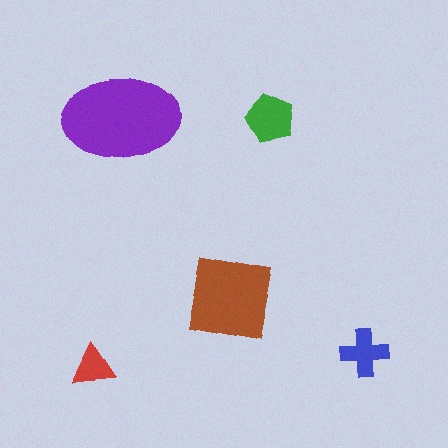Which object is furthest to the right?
The blue cross is rightmost.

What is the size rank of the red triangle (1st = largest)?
5th.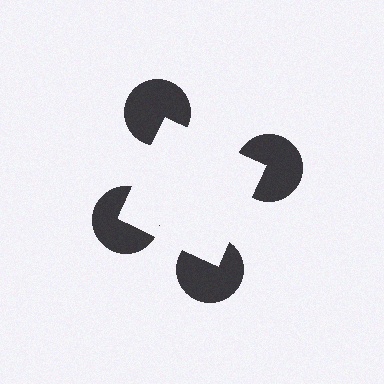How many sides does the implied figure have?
4 sides.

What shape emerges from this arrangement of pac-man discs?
An illusory square — its edges are inferred from the aligned wedge cuts in the pac-man discs, not physically drawn.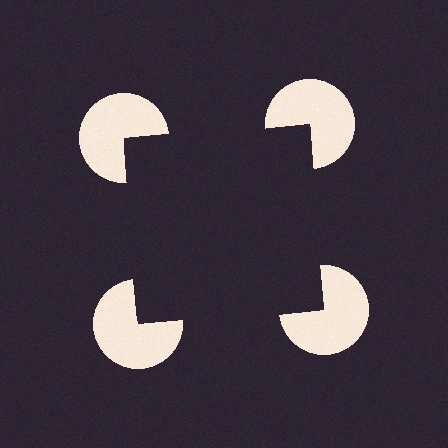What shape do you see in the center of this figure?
An illusory square — its edges are inferred from the aligned wedge cuts in the pac-man discs, not physically drawn.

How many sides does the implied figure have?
4 sides.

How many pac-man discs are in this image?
There are 4 — one at each vertex of the illusory square.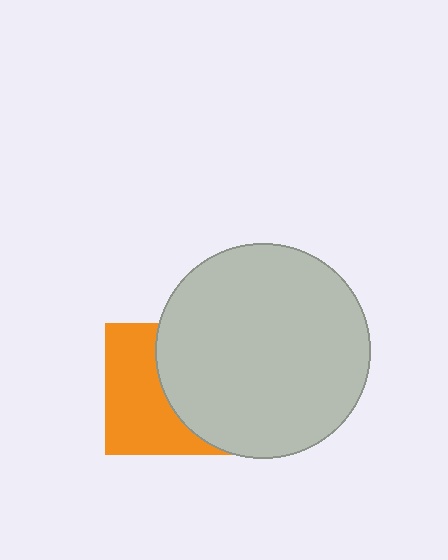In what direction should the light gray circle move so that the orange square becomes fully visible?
The light gray circle should move right. That is the shortest direction to clear the overlap and leave the orange square fully visible.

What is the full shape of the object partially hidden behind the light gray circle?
The partially hidden object is an orange square.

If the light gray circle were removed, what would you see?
You would see the complete orange square.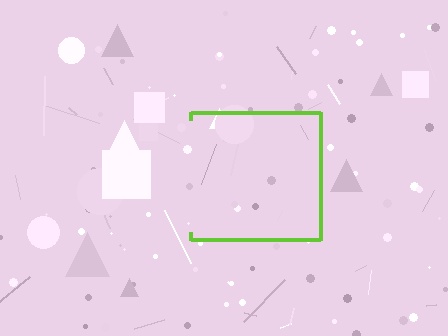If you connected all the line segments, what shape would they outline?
They would outline a square.